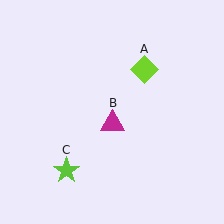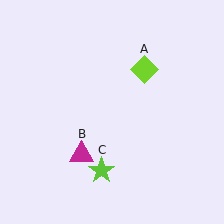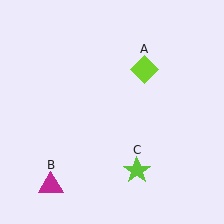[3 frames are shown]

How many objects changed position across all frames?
2 objects changed position: magenta triangle (object B), lime star (object C).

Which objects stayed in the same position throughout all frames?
Lime diamond (object A) remained stationary.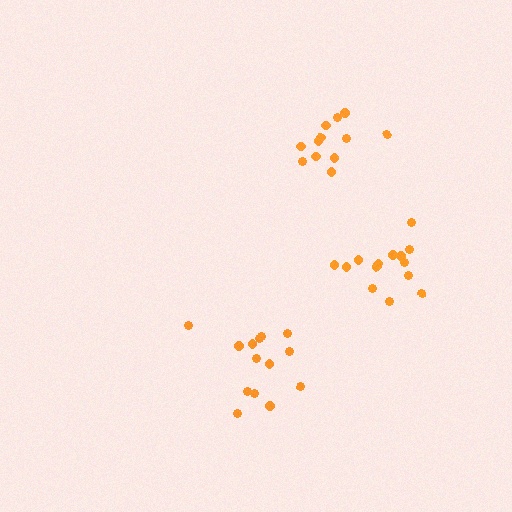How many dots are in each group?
Group 1: 14 dots, Group 2: 14 dots, Group 3: 12 dots (40 total).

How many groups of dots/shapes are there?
There are 3 groups.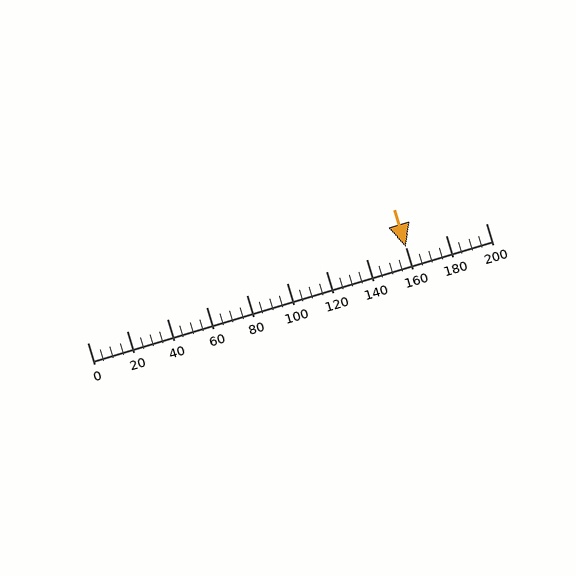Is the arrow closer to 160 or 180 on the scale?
The arrow is closer to 160.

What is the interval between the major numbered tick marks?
The major tick marks are spaced 20 units apart.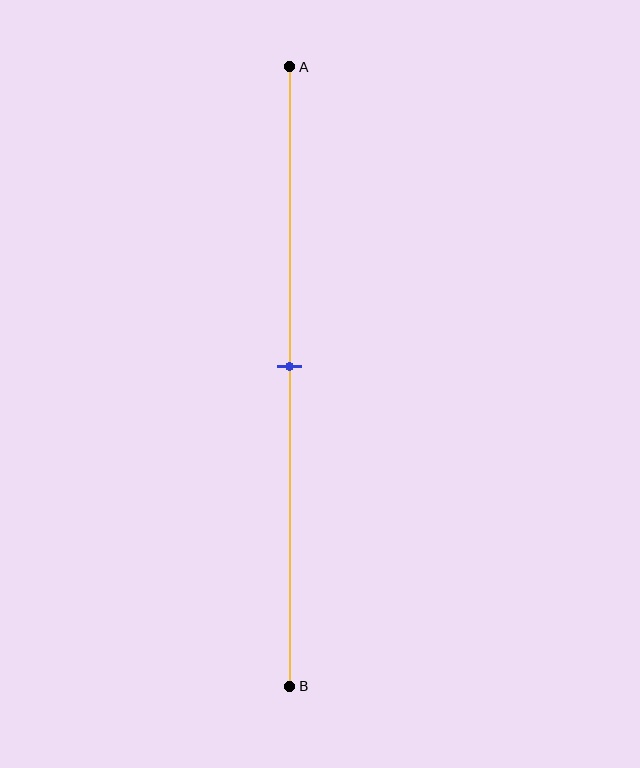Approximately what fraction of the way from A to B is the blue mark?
The blue mark is approximately 50% of the way from A to B.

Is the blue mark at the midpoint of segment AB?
Yes, the mark is approximately at the midpoint.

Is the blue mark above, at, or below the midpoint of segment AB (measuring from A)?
The blue mark is approximately at the midpoint of segment AB.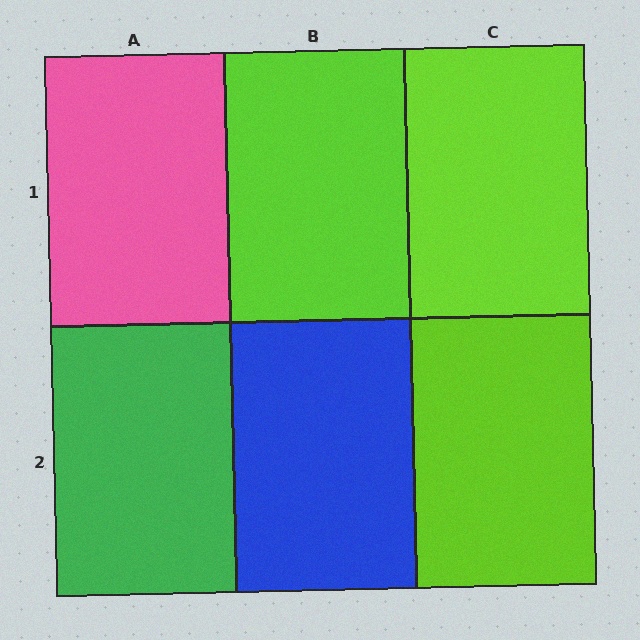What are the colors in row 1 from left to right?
Pink, lime, lime.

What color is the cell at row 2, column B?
Blue.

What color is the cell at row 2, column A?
Green.